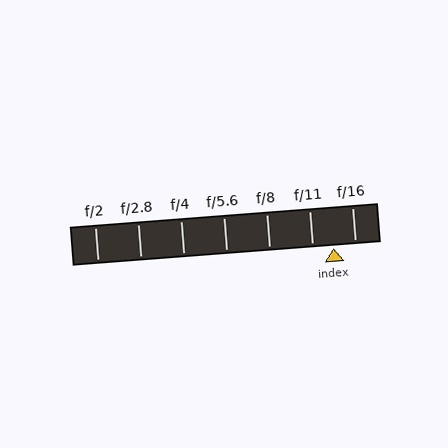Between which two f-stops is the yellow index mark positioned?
The index mark is between f/11 and f/16.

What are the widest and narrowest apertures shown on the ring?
The widest aperture shown is f/2 and the narrowest is f/16.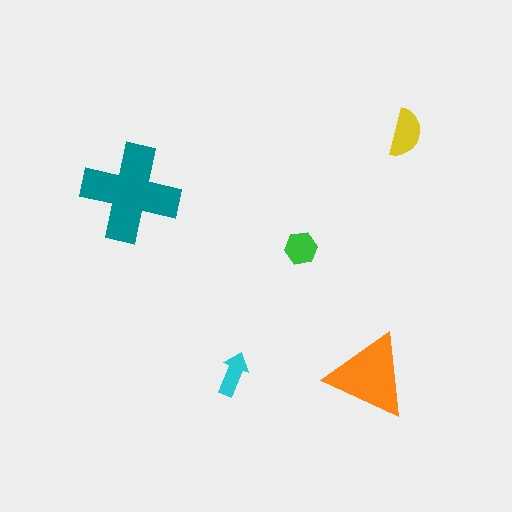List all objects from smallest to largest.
The cyan arrow, the green hexagon, the yellow semicircle, the orange triangle, the teal cross.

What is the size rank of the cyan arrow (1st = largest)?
5th.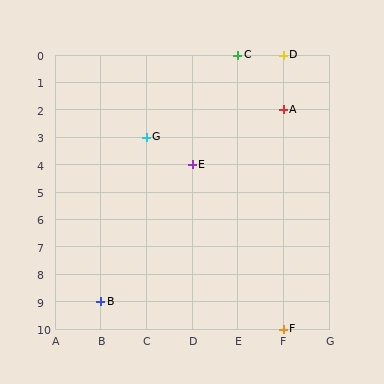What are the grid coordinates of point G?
Point G is at grid coordinates (C, 3).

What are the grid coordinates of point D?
Point D is at grid coordinates (F, 0).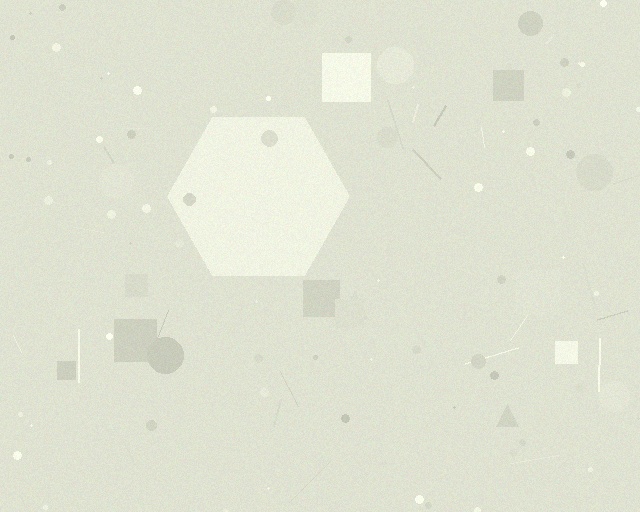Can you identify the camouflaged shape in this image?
The camouflaged shape is a hexagon.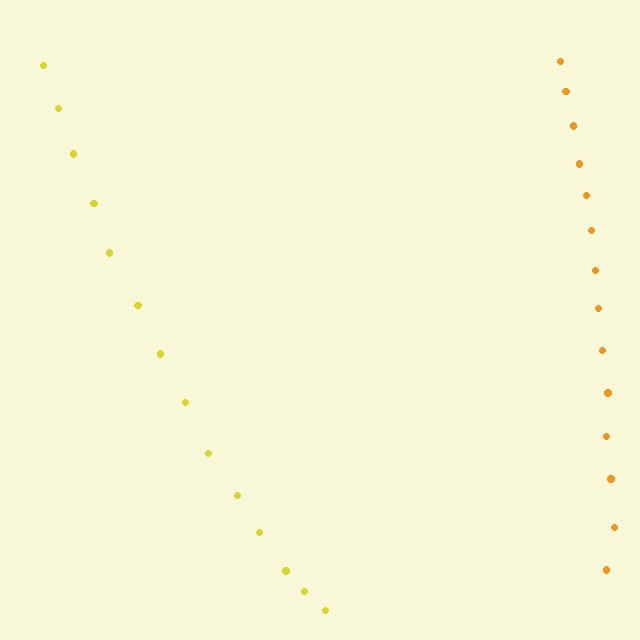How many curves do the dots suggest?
There are 2 distinct paths.